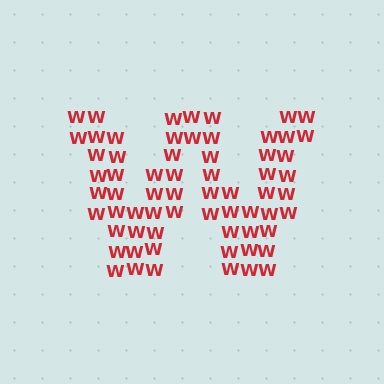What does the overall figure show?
The overall figure shows the letter W.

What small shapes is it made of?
It is made of small letter W's.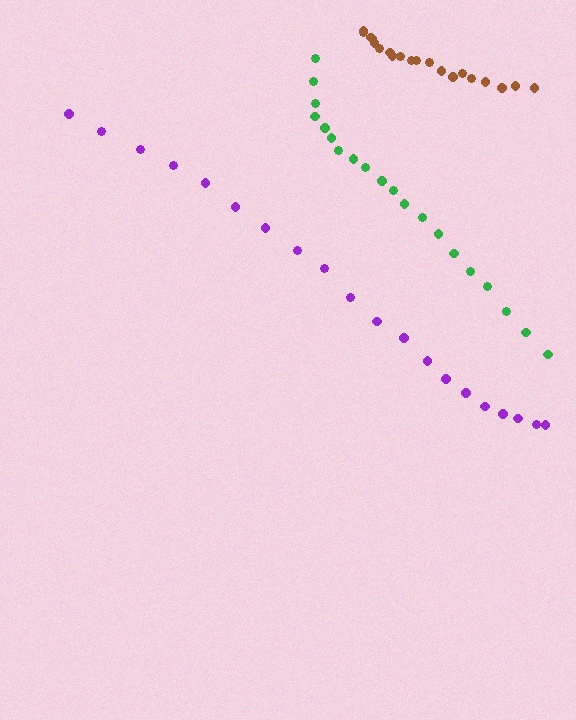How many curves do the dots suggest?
There are 3 distinct paths.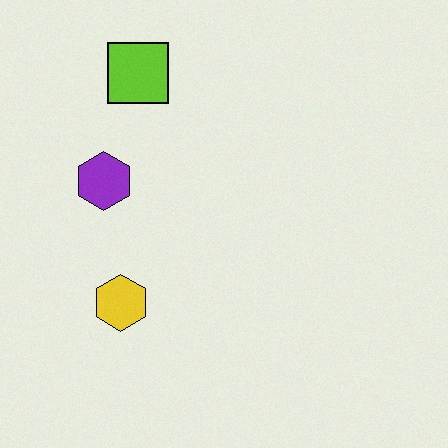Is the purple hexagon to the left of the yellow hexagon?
Yes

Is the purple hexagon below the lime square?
Yes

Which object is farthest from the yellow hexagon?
The lime square is farthest from the yellow hexagon.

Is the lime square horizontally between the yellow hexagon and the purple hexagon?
No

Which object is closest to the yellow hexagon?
The purple hexagon is closest to the yellow hexagon.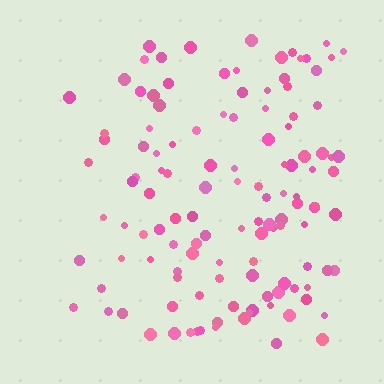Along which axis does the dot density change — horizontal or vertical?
Horizontal.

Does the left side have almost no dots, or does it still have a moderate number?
Still a moderate number, just noticeably fewer than the right.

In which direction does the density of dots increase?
From left to right, with the right side densest.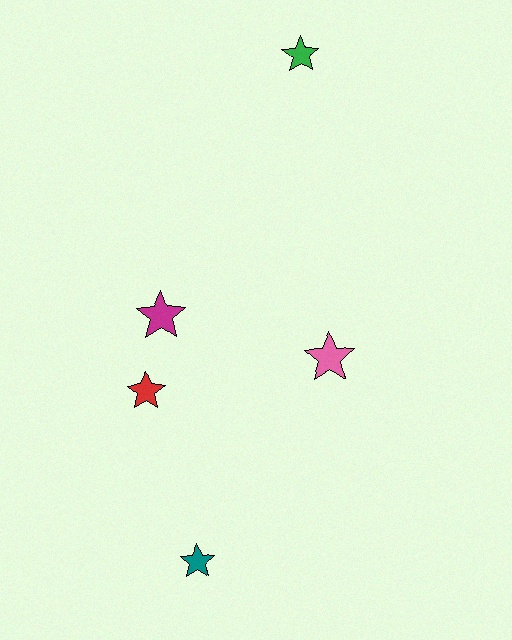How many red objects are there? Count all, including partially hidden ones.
There is 1 red object.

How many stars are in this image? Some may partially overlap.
There are 5 stars.